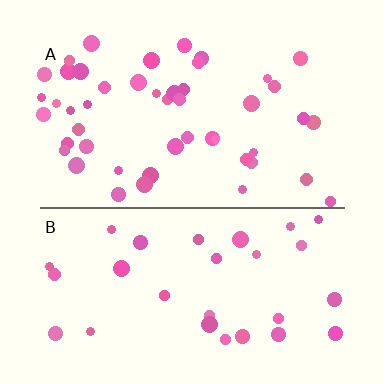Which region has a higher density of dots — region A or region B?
A (the top).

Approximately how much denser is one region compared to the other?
Approximately 1.6× — region A over region B.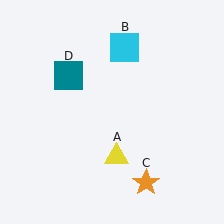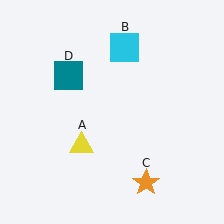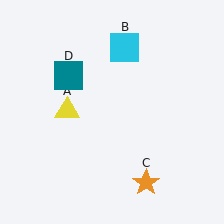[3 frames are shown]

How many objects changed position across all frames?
1 object changed position: yellow triangle (object A).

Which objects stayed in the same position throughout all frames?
Cyan square (object B) and orange star (object C) and teal square (object D) remained stationary.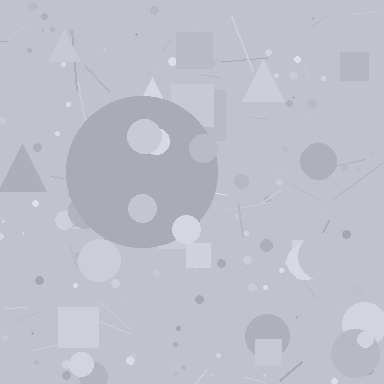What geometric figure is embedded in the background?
A circle is embedded in the background.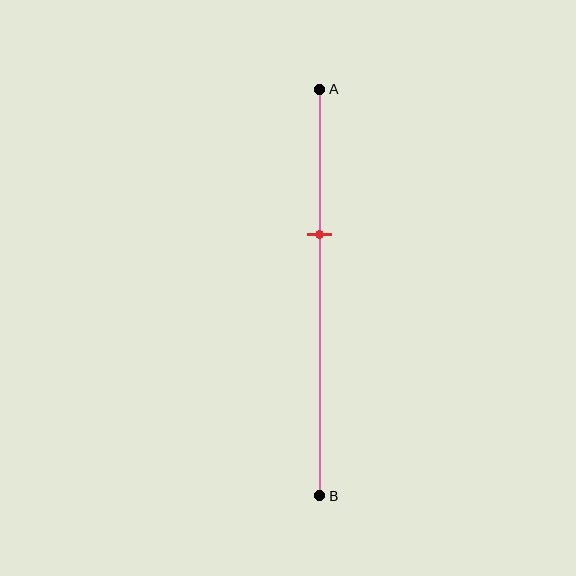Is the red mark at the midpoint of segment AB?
No, the mark is at about 35% from A, not at the 50% midpoint.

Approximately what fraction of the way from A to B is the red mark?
The red mark is approximately 35% of the way from A to B.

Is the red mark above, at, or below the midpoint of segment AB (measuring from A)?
The red mark is above the midpoint of segment AB.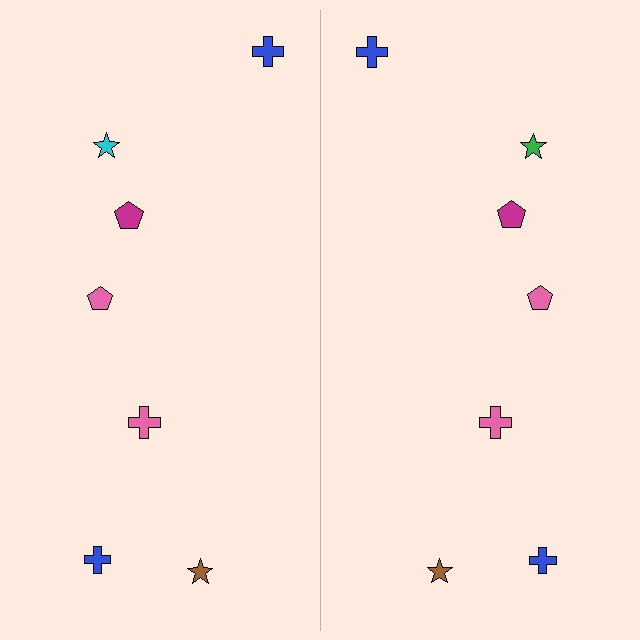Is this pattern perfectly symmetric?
No, the pattern is not perfectly symmetric. The green star on the right side breaks the symmetry — its mirror counterpart is cyan.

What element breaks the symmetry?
The green star on the right side breaks the symmetry — its mirror counterpart is cyan.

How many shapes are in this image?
There are 14 shapes in this image.